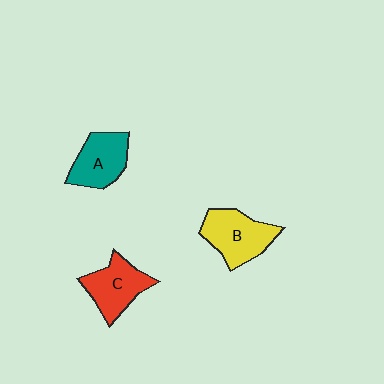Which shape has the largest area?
Shape B (yellow).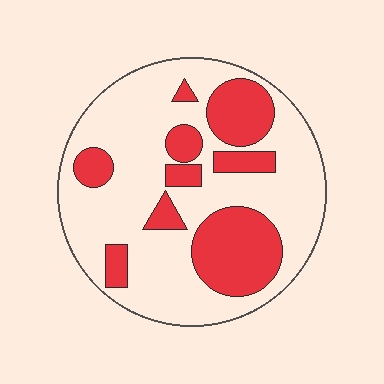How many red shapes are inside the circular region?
9.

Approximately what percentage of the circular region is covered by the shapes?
Approximately 30%.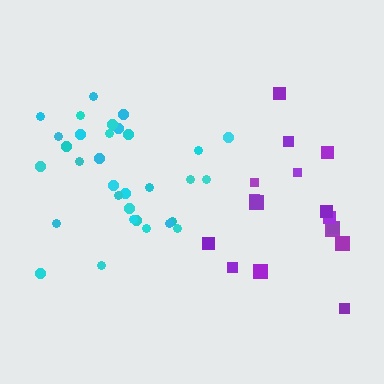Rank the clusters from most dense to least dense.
cyan, purple.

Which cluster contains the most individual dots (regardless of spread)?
Cyan (32).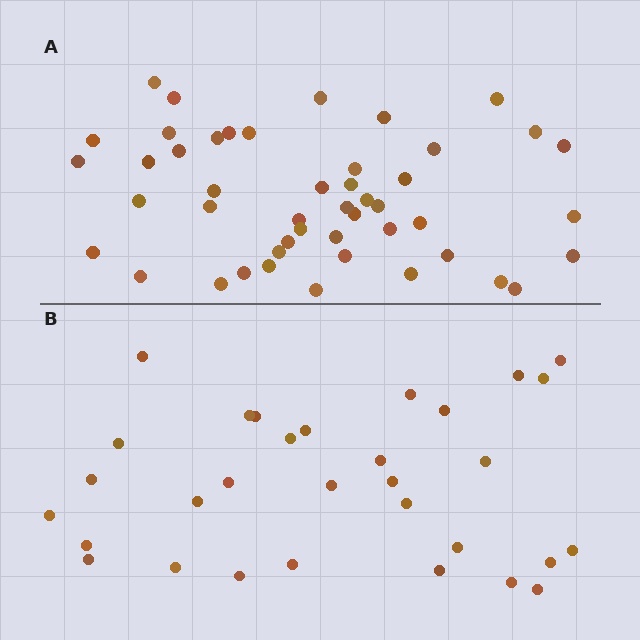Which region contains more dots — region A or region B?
Region A (the top region) has more dots.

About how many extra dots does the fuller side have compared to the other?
Region A has approximately 15 more dots than region B.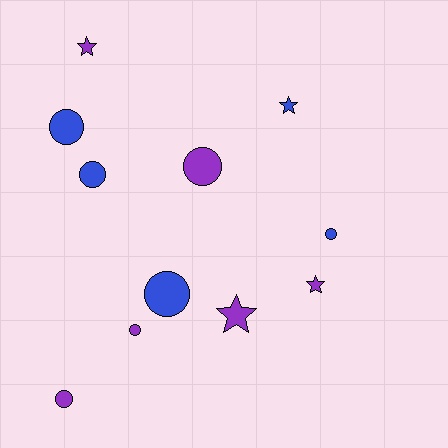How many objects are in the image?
There are 11 objects.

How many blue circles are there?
There are 4 blue circles.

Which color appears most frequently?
Purple, with 6 objects.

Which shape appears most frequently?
Circle, with 7 objects.